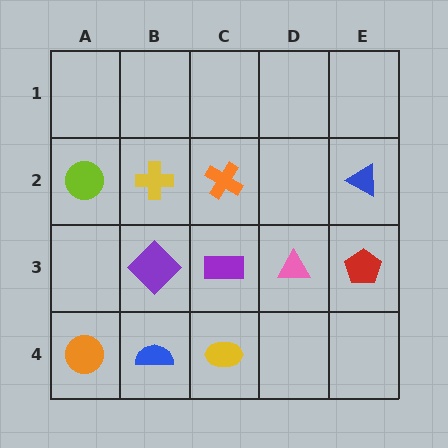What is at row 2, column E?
A blue triangle.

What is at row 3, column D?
A pink triangle.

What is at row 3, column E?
A red pentagon.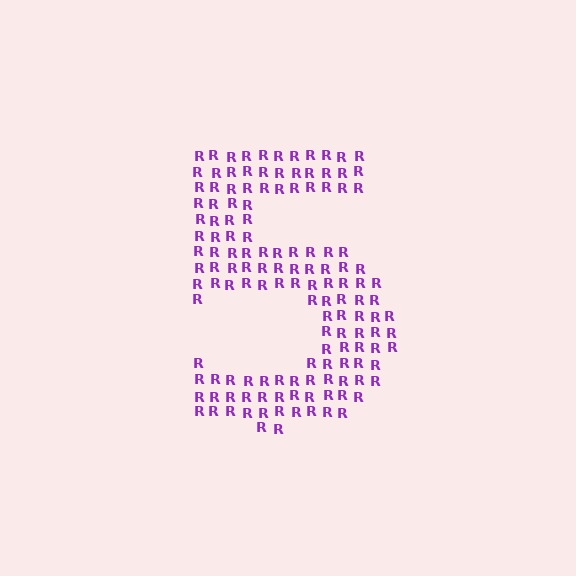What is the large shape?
The large shape is the digit 5.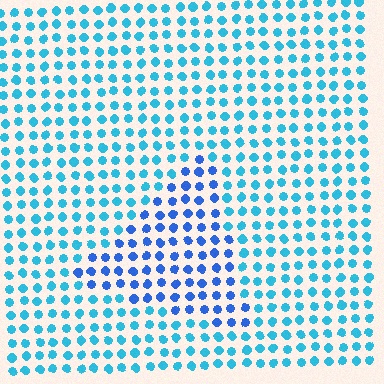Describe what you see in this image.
The image is filled with small cyan elements in a uniform arrangement. A triangle-shaped region is visible where the elements are tinted to a slightly different hue, forming a subtle color boundary.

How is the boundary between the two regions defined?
The boundary is defined purely by a slight shift in hue (about 30 degrees). Spacing, size, and orientation are identical on both sides.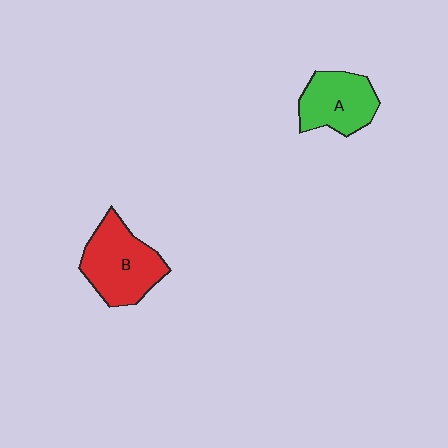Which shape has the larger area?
Shape B (red).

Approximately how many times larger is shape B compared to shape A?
Approximately 1.3 times.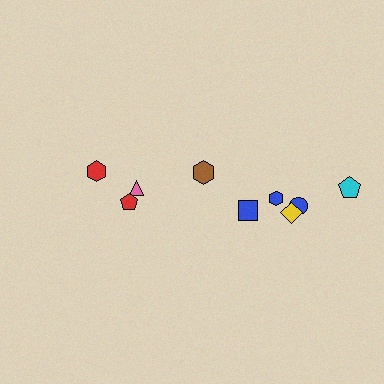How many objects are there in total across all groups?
There are 9 objects.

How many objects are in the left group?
There are 3 objects.